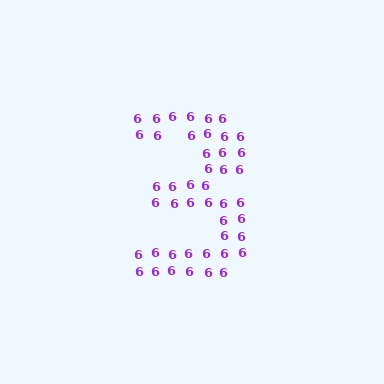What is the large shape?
The large shape is the digit 3.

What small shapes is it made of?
It is made of small digit 6's.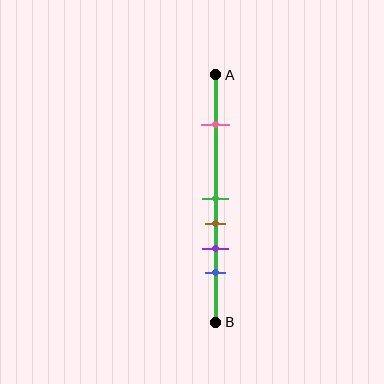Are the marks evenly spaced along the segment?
No, the marks are not evenly spaced.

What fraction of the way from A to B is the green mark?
The green mark is approximately 50% (0.5) of the way from A to B.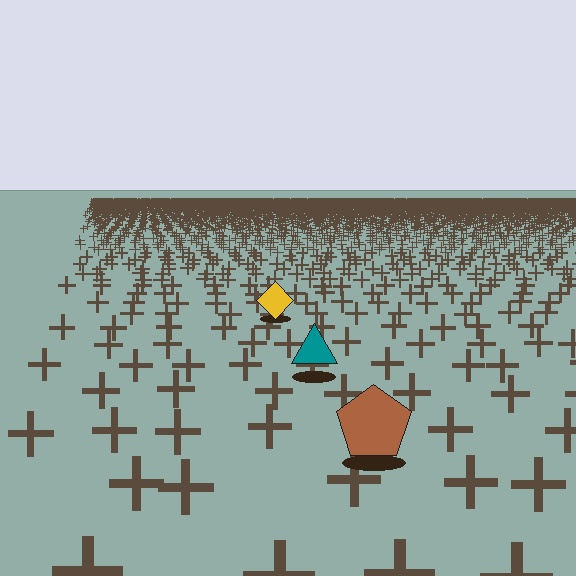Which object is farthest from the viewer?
The yellow diamond is farthest from the viewer. It appears smaller and the ground texture around it is denser.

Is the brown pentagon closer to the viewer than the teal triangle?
Yes. The brown pentagon is closer — you can tell from the texture gradient: the ground texture is coarser near it.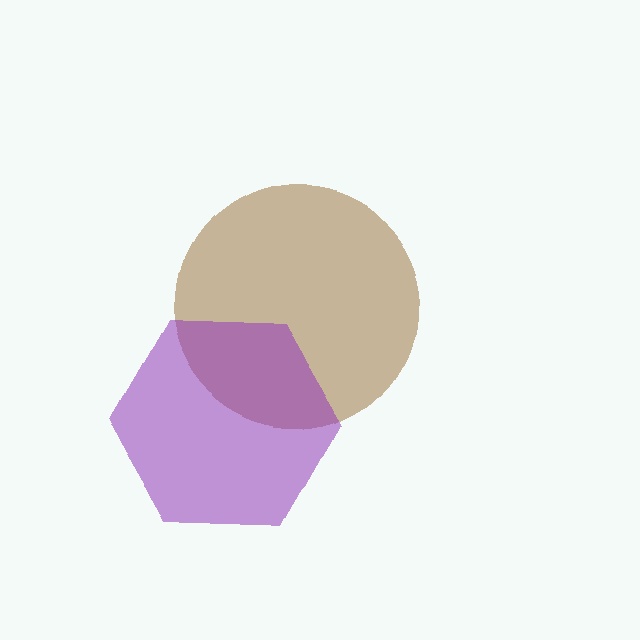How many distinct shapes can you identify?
There are 2 distinct shapes: a brown circle, a purple hexagon.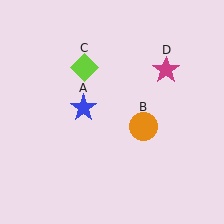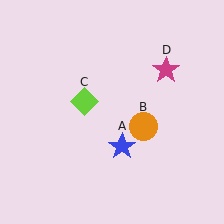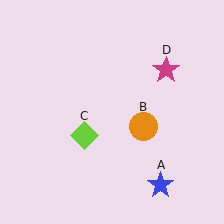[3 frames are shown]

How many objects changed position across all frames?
2 objects changed position: blue star (object A), lime diamond (object C).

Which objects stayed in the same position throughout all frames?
Orange circle (object B) and magenta star (object D) remained stationary.